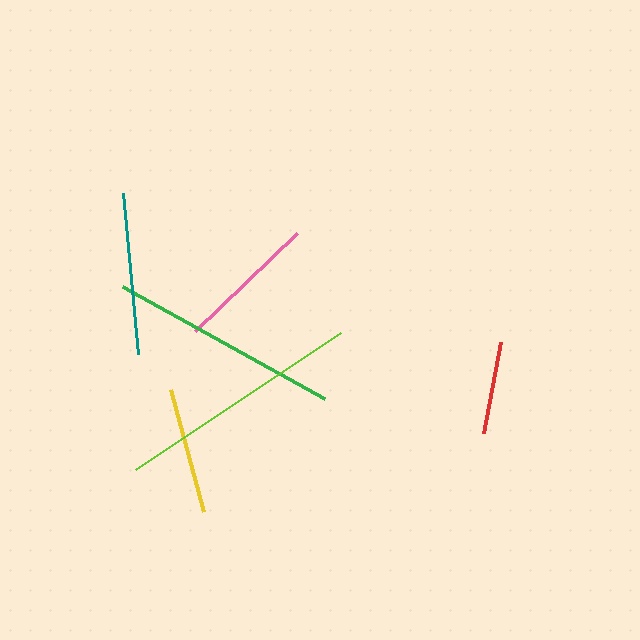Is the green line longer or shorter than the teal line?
The green line is longer than the teal line.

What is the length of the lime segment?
The lime segment is approximately 247 pixels long.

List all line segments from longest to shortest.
From longest to shortest: lime, green, teal, pink, yellow, red.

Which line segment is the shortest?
The red line is the shortest at approximately 92 pixels.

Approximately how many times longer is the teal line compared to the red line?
The teal line is approximately 1.8 times the length of the red line.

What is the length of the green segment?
The green segment is approximately 232 pixels long.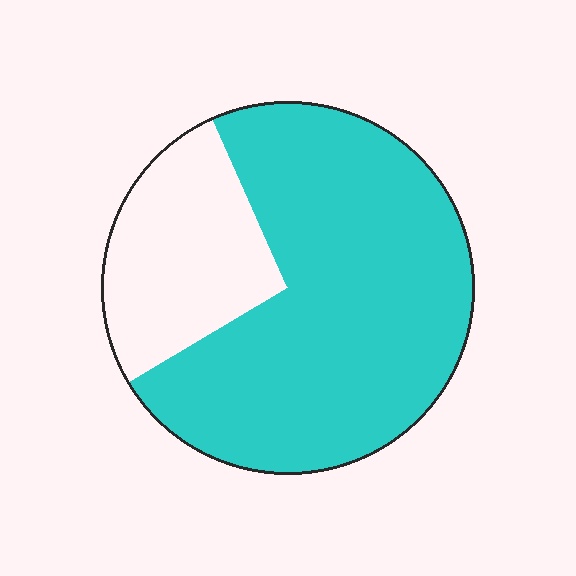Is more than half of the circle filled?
Yes.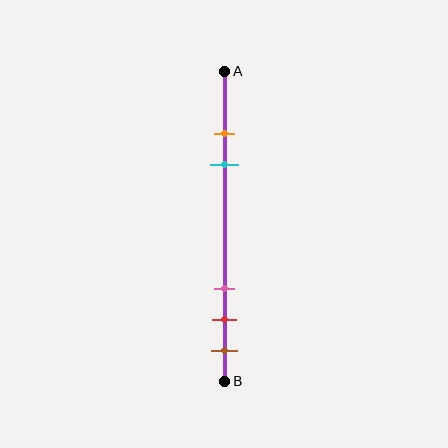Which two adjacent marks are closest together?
The orange and cyan marks are the closest adjacent pair.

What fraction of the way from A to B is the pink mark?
The pink mark is approximately 70% (0.7) of the way from A to B.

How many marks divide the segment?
There are 5 marks dividing the segment.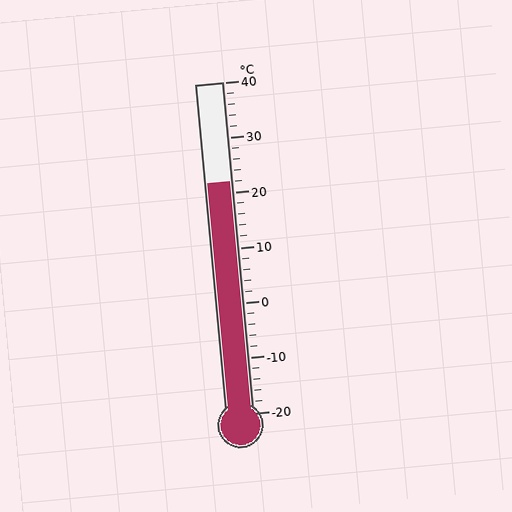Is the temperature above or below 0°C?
The temperature is above 0°C.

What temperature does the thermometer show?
The thermometer shows approximately 22°C.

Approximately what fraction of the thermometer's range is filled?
The thermometer is filled to approximately 70% of its range.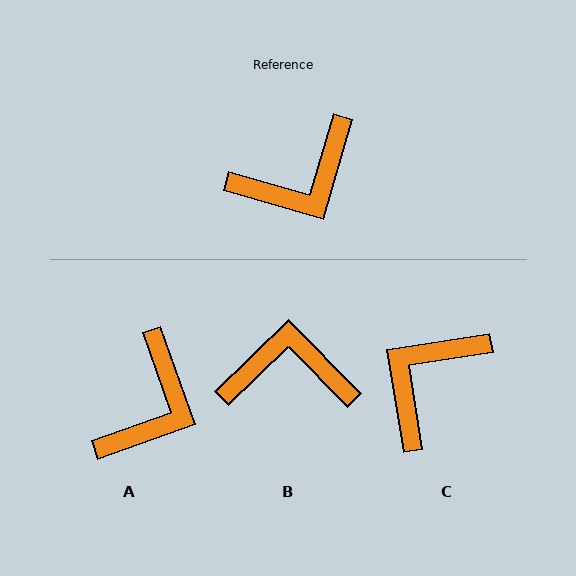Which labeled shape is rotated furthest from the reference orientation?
C, about 155 degrees away.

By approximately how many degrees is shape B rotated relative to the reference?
Approximately 151 degrees counter-clockwise.